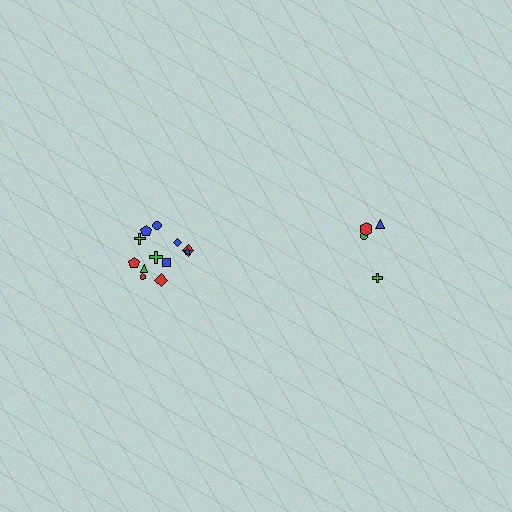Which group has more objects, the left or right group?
The left group.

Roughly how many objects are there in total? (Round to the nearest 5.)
Roughly 15 objects in total.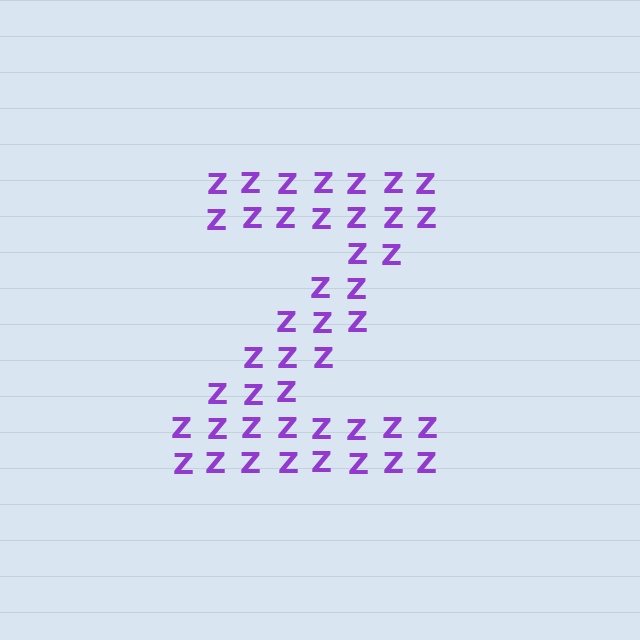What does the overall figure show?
The overall figure shows the letter Z.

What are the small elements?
The small elements are letter Z's.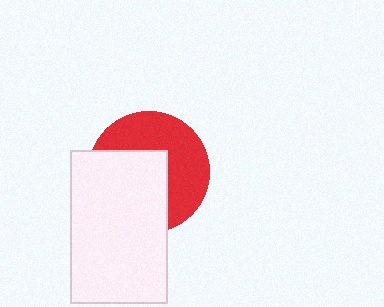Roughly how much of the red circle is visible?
About half of it is visible (roughly 50%).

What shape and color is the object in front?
The object in front is a white rectangle.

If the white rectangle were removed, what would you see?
You would see the complete red circle.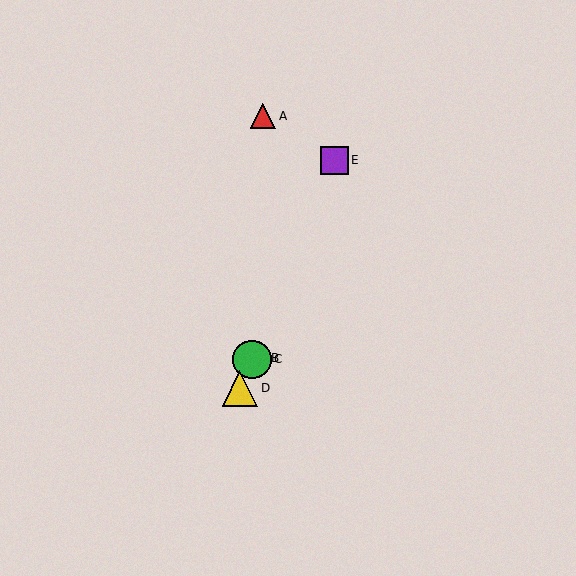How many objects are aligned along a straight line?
4 objects (B, C, D, E) are aligned along a straight line.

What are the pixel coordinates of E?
Object E is at (335, 160).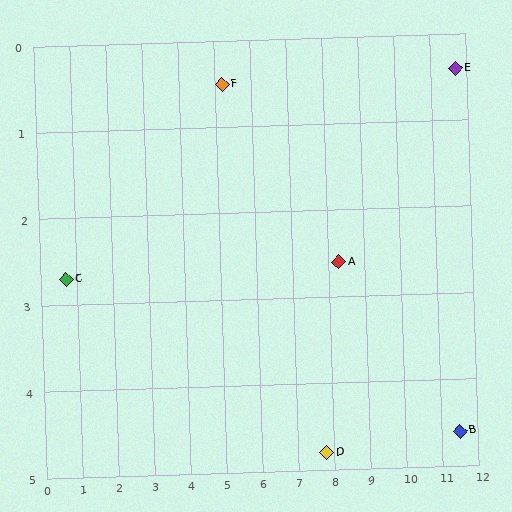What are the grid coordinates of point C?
Point C is at approximately (0.7, 2.7).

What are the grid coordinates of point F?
Point F is at approximately (5.2, 0.5).